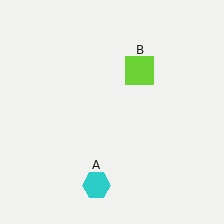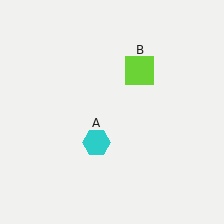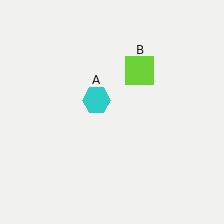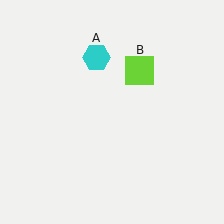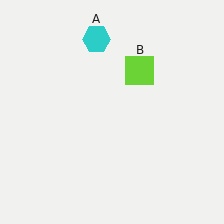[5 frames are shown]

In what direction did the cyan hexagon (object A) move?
The cyan hexagon (object A) moved up.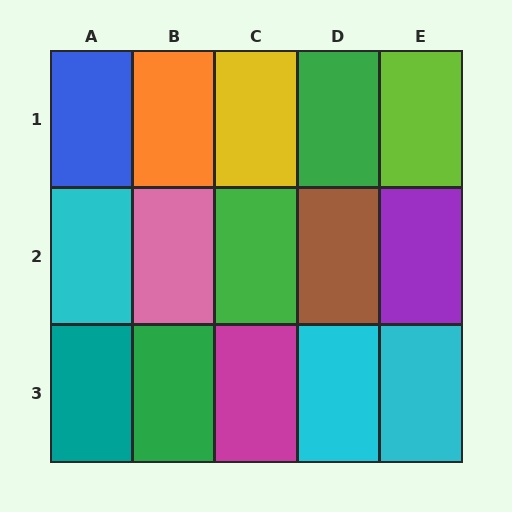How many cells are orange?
1 cell is orange.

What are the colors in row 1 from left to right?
Blue, orange, yellow, green, lime.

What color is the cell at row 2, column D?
Brown.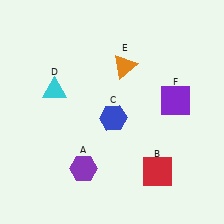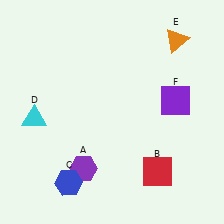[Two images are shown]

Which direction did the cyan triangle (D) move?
The cyan triangle (D) moved down.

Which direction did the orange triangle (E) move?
The orange triangle (E) moved right.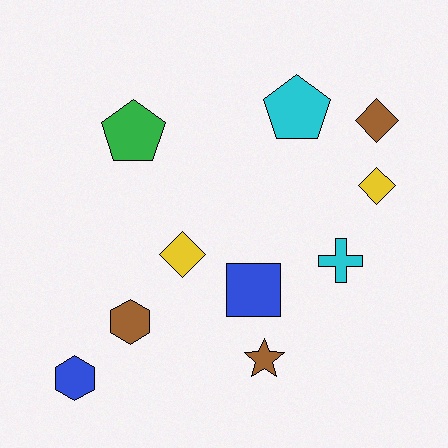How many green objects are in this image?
There is 1 green object.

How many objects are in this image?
There are 10 objects.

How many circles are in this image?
There are no circles.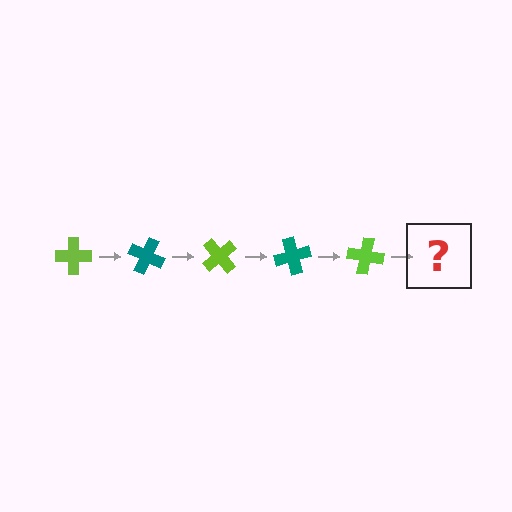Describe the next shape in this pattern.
It should be a teal cross, rotated 125 degrees from the start.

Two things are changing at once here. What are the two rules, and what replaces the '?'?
The two rules are that it rotates 25 degrees each step and the color cycles through lime and teal. The '?' should be a teal cross, rotated 125 degrees from the start.